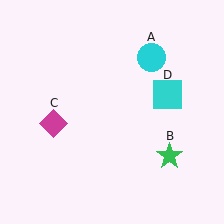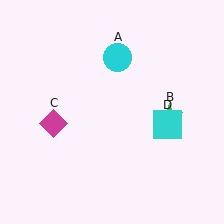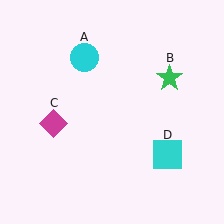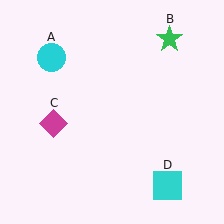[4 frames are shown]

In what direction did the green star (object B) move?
The green star (object B) moved up.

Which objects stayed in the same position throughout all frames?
Magenta diamond (object C) remained stationary.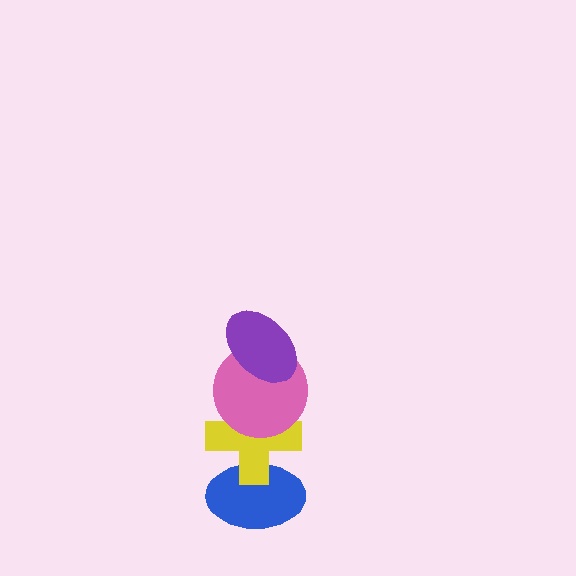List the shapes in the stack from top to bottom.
From top to bottom: the purple ellipse, the pink circle, the yellow cross, the blue ellipse.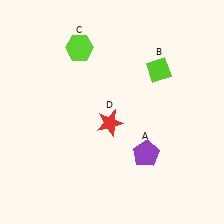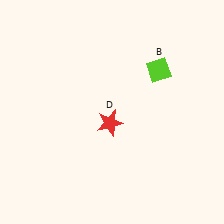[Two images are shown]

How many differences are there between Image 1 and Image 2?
There are 2 differences between the two images.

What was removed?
The purple pentagon (A), the lime hexagon (C) were removed in Image 2.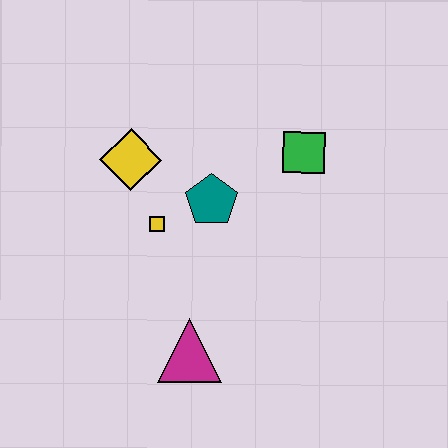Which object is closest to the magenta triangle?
The yellow square is closest to the magenta triangle.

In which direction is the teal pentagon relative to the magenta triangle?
The teal pentagon is above the magenta triangle.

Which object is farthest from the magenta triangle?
The green square is farthest from the magenta triangle.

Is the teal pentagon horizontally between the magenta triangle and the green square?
Yes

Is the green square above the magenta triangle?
Yes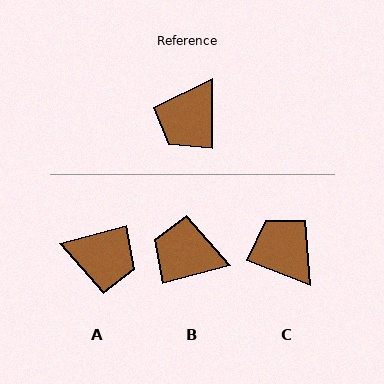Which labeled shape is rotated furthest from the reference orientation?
C, about 111 degrees away.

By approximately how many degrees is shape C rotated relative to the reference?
Approximately 111 degrees clockwise.